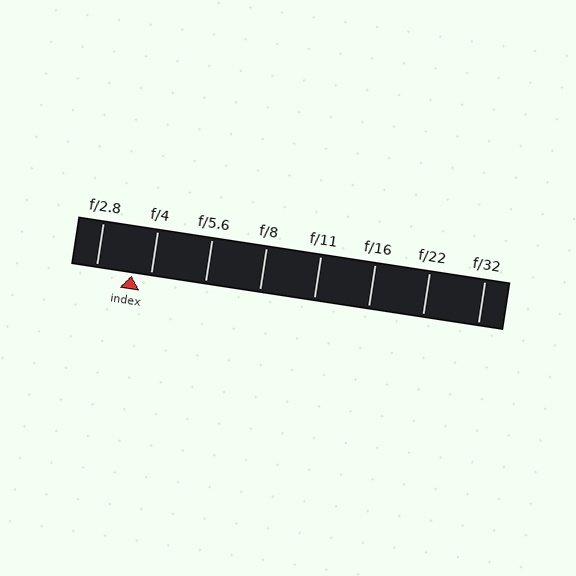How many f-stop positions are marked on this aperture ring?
There are 8 f-stop positions marked.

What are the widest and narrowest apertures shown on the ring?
The widest aperture shown is f/2.8 and the narrowest is f/32.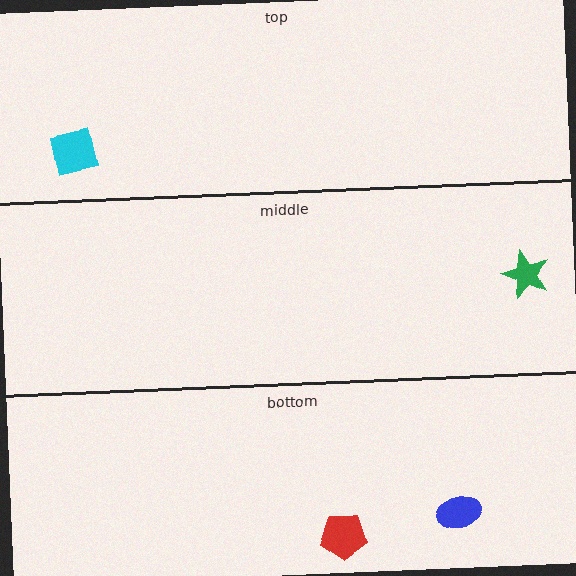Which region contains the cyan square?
The top region.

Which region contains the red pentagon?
The bottom region.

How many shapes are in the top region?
1.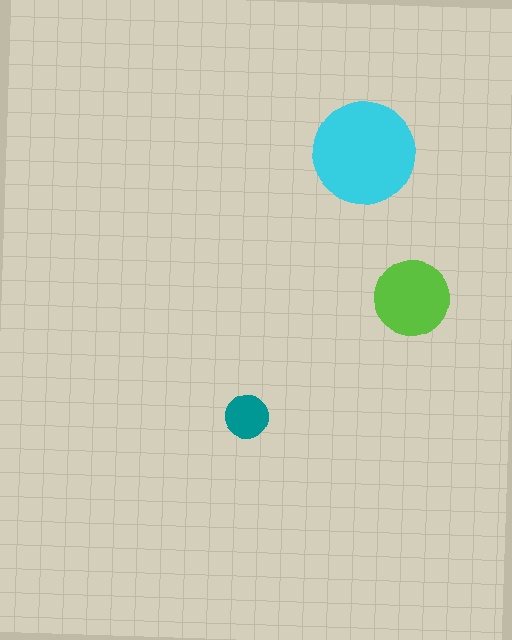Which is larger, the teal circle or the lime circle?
The lime one.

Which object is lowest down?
The teal circle is bottommost.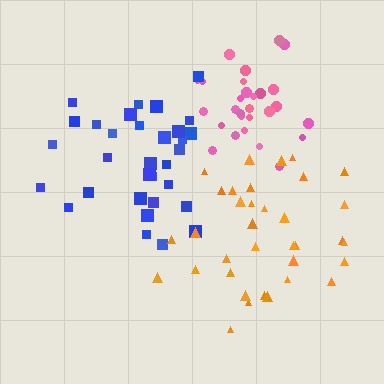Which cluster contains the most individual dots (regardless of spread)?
Orange (35).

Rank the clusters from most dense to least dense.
pink, orange, blue.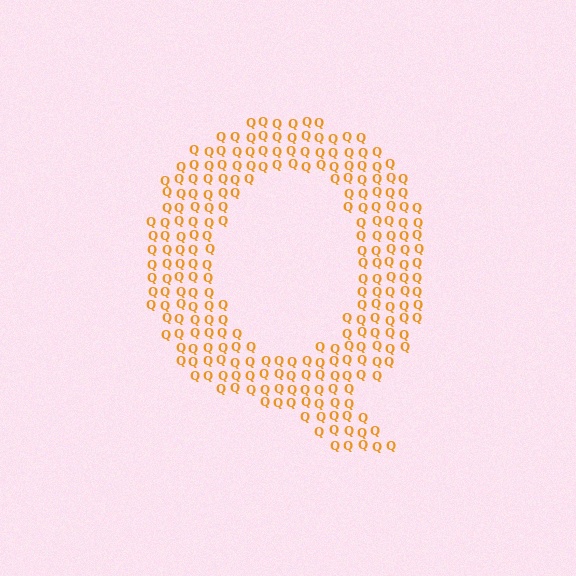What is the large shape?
The large shape is the letter Q.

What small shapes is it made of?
It is made of small letter Q's.